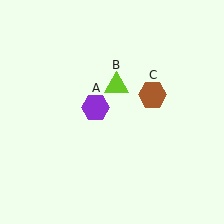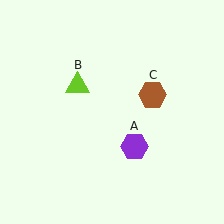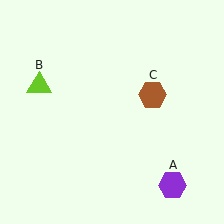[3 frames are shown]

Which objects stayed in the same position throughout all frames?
Brown hexagon (object C) remained stationary.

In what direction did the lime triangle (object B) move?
The lime triangle (object B) moved left.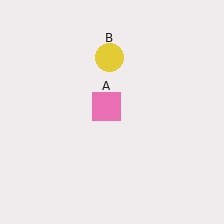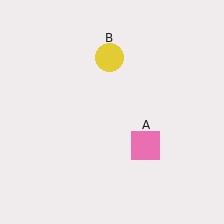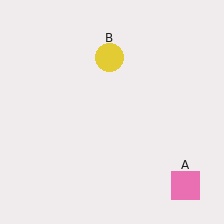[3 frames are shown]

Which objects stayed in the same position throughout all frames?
Yellow circle (object B) remained stationary.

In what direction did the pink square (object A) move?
The pink square (object A) moved down and to the right.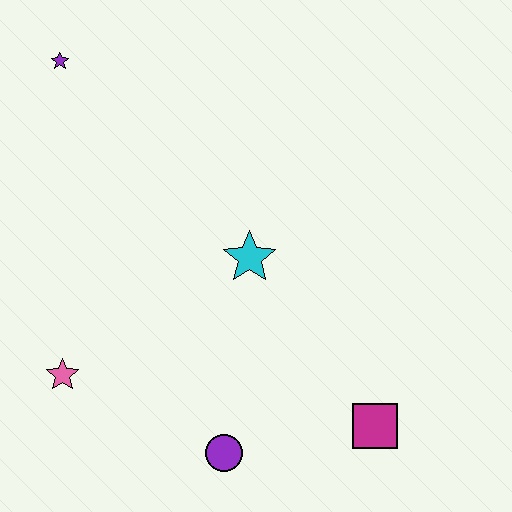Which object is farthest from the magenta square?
The purple star is farthest from the magenta square.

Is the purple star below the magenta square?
No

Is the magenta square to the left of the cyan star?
No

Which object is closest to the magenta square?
The purple circle is closest to the magenta square.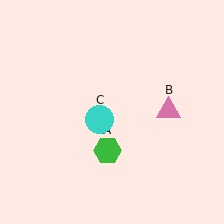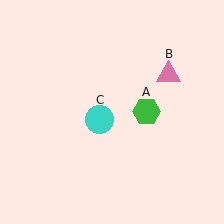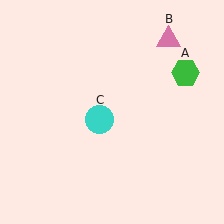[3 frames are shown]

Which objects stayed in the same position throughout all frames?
Cyan circle (object C) remained stationary.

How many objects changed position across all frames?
2 objects changed position: green hexagon (object A), pink triangle (object B).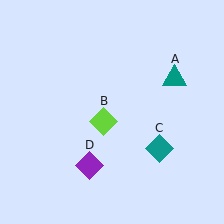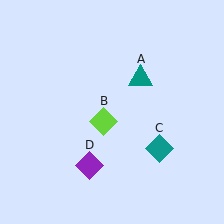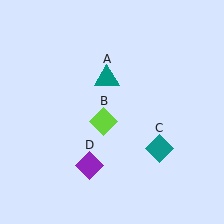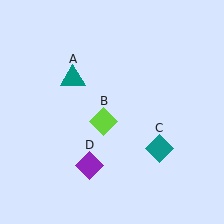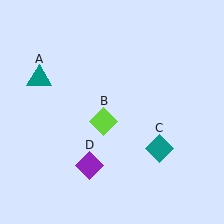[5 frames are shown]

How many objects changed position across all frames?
1 object changed position: teal triangle (object A).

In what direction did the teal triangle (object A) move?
The teal triangle (object A) moved left.